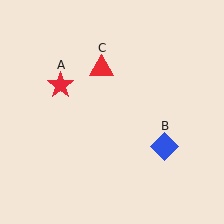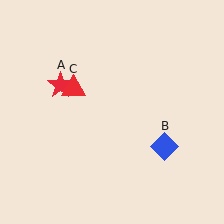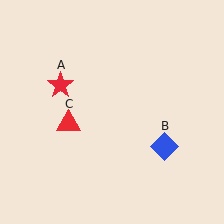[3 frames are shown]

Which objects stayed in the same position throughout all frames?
Red star (object A) and blue diamond (object B) remained stationary.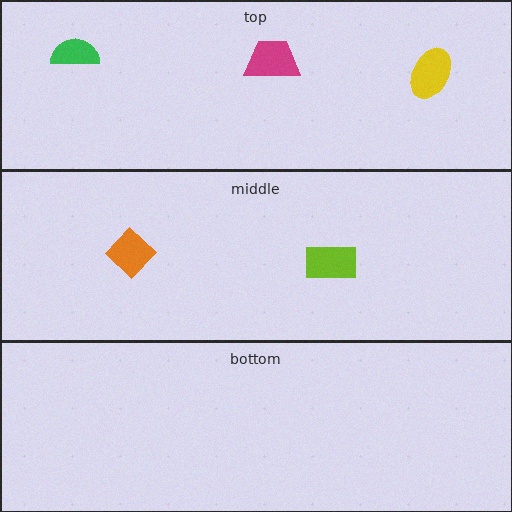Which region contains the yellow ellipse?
The top region.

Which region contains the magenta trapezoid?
The top region.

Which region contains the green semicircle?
The top region.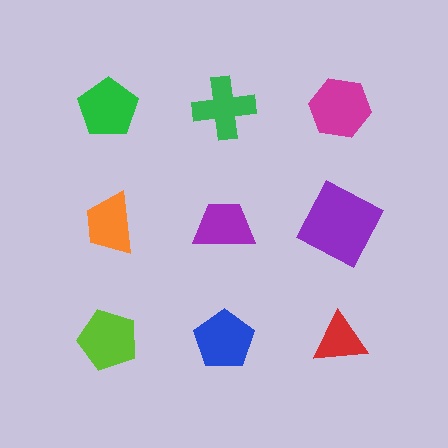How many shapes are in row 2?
3 shapes.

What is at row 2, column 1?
An orange trapezoid.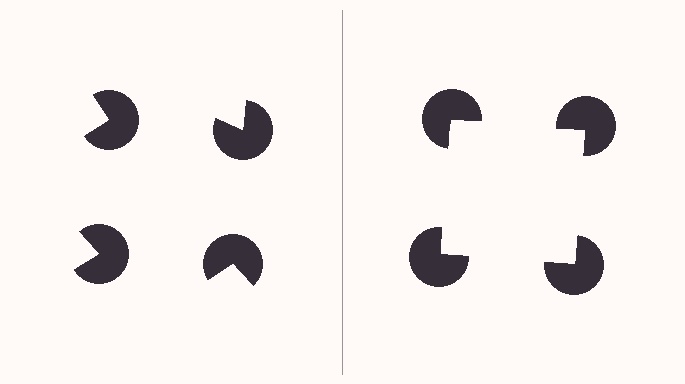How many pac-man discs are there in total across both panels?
8 — 4 on each side.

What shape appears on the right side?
An illusory square.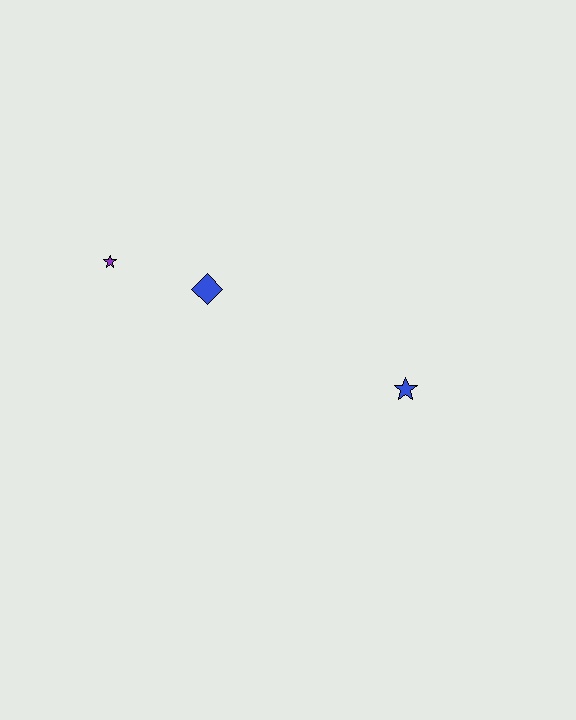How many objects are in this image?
There are 3 objects.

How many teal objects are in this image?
There are no teal objects.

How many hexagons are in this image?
There are no hexagons.